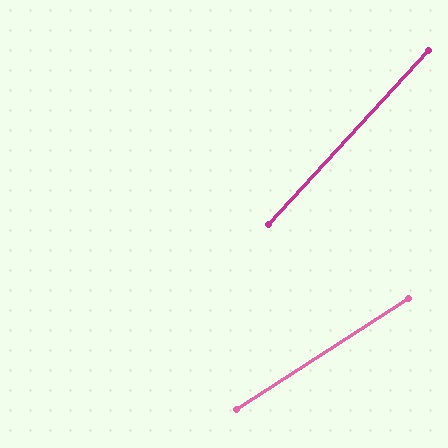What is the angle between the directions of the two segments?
Approximately 15 degrees.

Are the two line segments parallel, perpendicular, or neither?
Neither parallel nor perpendicular — they differ by about 15°.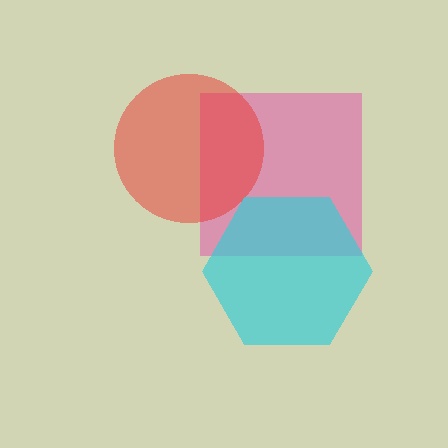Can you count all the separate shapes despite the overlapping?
Yes, there are 3 separate shapes.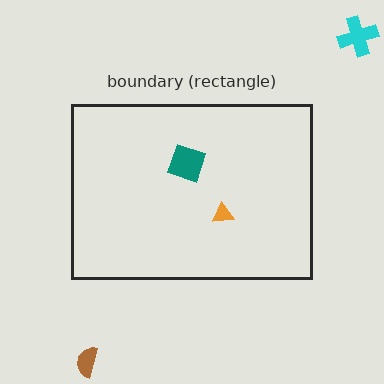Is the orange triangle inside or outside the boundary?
Inside.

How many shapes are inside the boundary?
2 inside, 2 outside.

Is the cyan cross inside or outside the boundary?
Outside.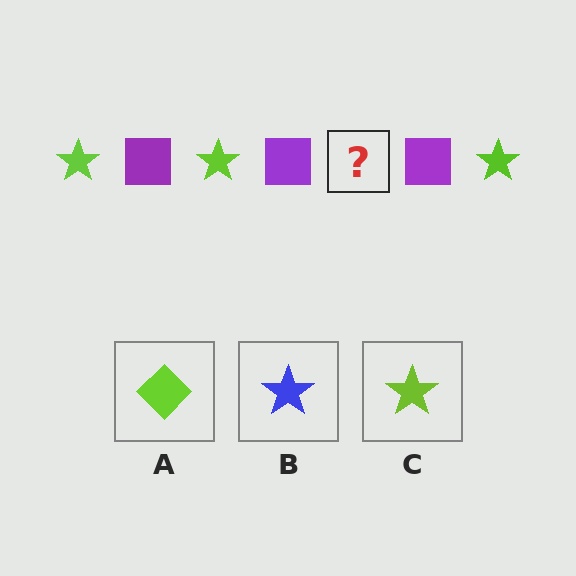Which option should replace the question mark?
Option C.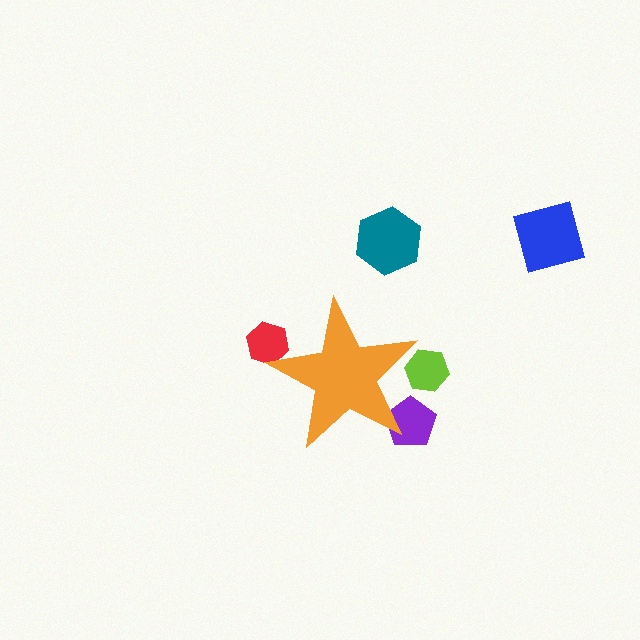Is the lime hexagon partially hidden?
Yes, the lime hexagon is partially hidden behind the orange star.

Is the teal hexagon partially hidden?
No, the teal hexagon is fully visible.